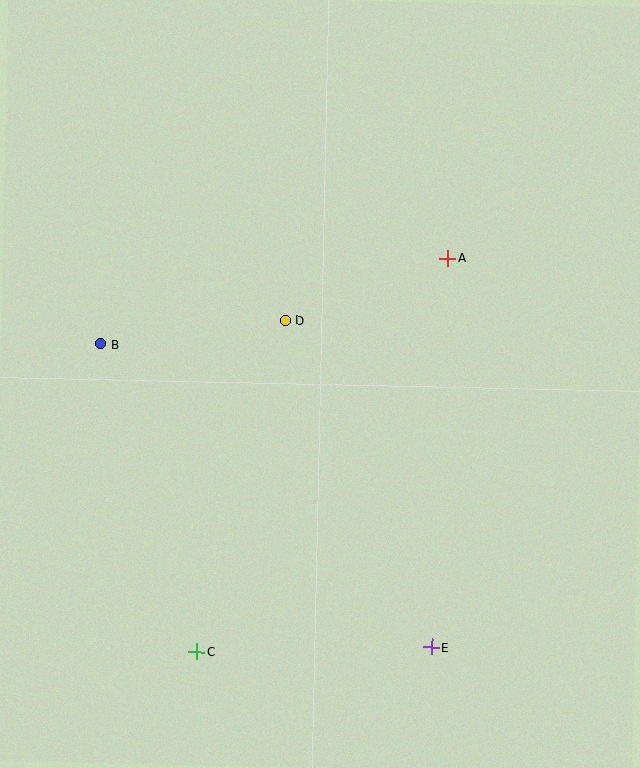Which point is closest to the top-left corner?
Point B is closest to the top-left corner.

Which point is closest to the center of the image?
Point D at (285, 320) is closest to the center.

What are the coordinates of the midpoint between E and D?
The midpoint between E and D is at (359, 484).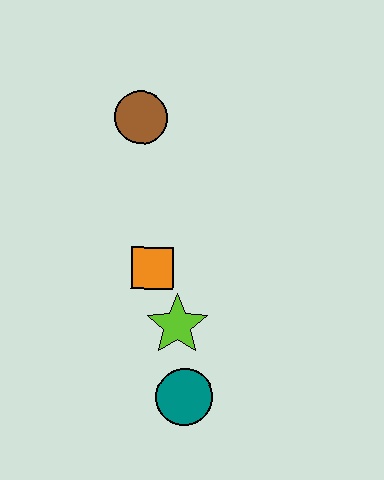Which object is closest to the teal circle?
The lime star is closest to the teal circle.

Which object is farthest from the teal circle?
The brown circle is farthest from the teal circle.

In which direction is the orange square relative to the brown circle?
The orange square is below the brown circle.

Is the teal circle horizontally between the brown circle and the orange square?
No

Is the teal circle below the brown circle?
Yes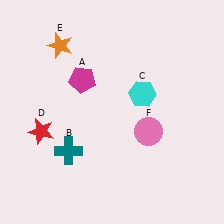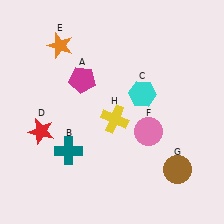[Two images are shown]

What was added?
A brown circle (G), a yellow cross (H) were added in Image 2.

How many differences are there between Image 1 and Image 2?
There are 2 differences between the two images.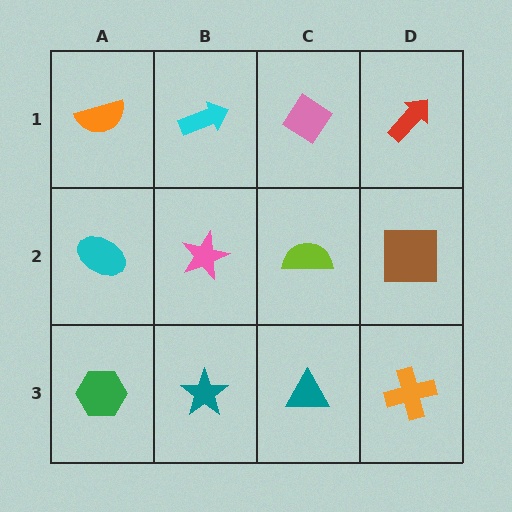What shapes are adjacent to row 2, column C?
A pink diamond (row 1, column C), a teal triangle (row 3, column C), a pink star (row 2, column B), a brown square (row 2, column D).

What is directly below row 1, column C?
A lime semicircle.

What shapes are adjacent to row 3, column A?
A cyan ellipse (row 2, column A), a teal star (row 3, column B).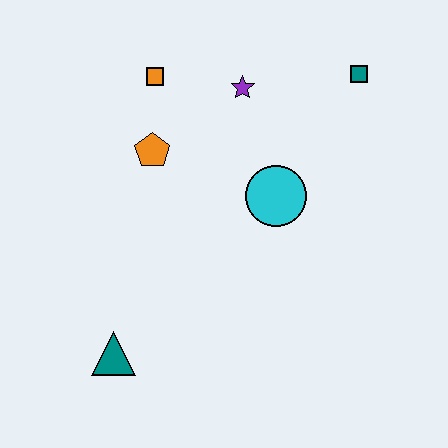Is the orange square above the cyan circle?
Yes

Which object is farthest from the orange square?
The teal triangle is farthest from the orange square.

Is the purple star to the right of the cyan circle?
No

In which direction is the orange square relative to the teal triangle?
The orange square is above the teal triangle.